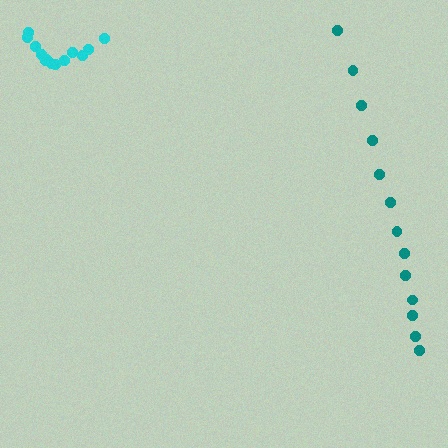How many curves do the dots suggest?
There are 2 distinct paths.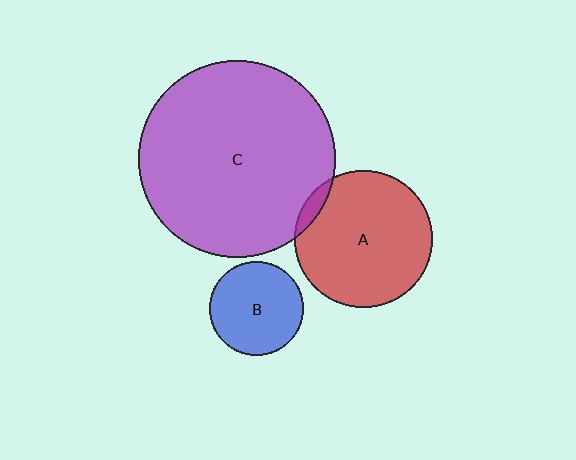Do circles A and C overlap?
Yes.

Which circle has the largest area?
Circle C (purple).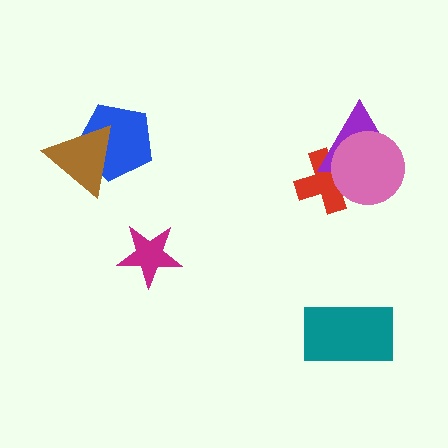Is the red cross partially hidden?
Yes, it is partially covered by another shape.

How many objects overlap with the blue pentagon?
1 object overlaps with the blue pentagon.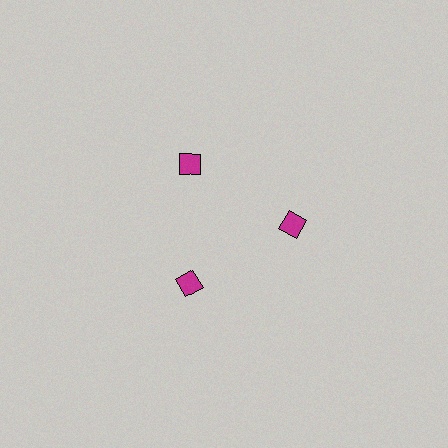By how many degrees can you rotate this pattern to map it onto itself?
The pattern maps onto itself every 120 degrees of rotation.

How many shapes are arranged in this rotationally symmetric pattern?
There are 3 shapes, arranged in 3 groups of 1.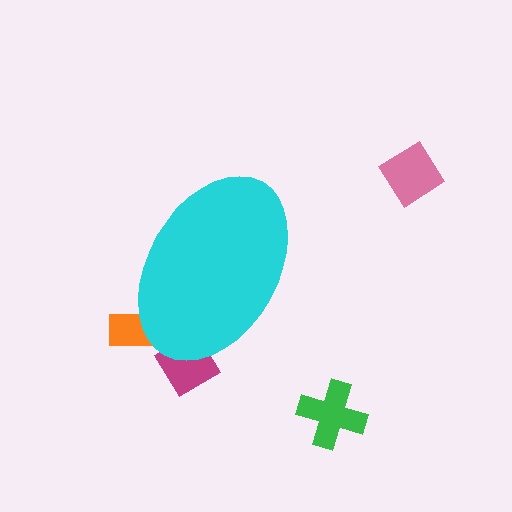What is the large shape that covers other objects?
A cyan ellipse.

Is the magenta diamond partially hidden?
Yes, the magenta diamond is partially hidden behind the cyan ellipse.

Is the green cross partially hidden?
No, the green cross is fully visible.